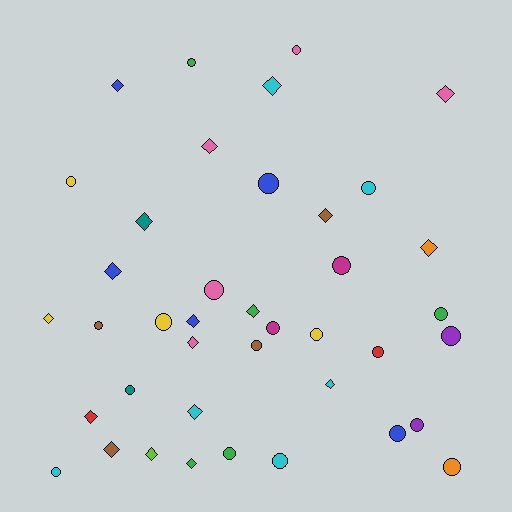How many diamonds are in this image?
There are 18 diamonds.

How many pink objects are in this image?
There are 5 pink objects.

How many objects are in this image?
There are 40 objects.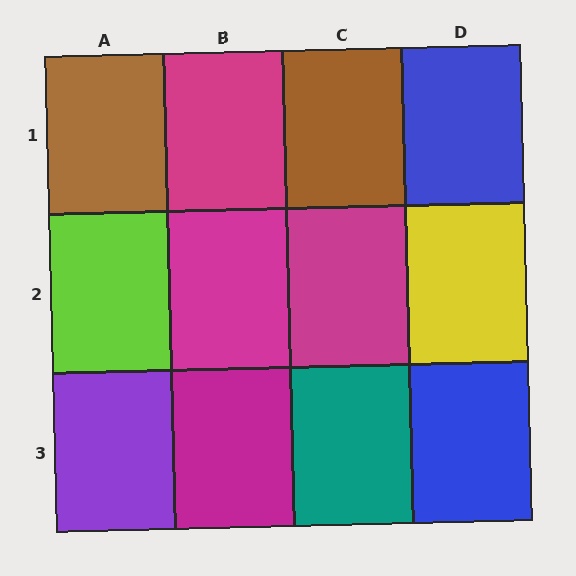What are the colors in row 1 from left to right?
Brown, magenta, brown, blue.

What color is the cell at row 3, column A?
Purple.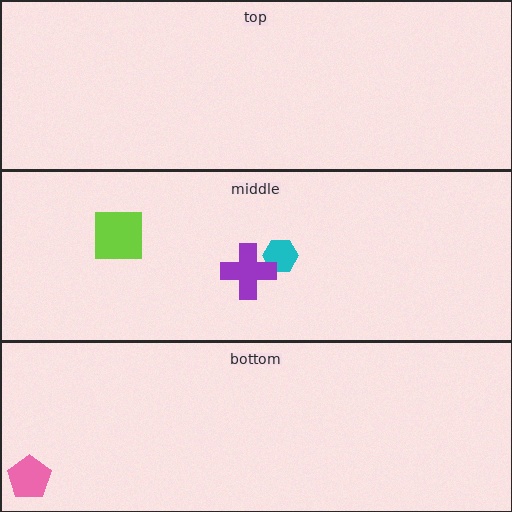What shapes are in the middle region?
The cyan hexagon, the purple cross, the lime square.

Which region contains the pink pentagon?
The bottom region.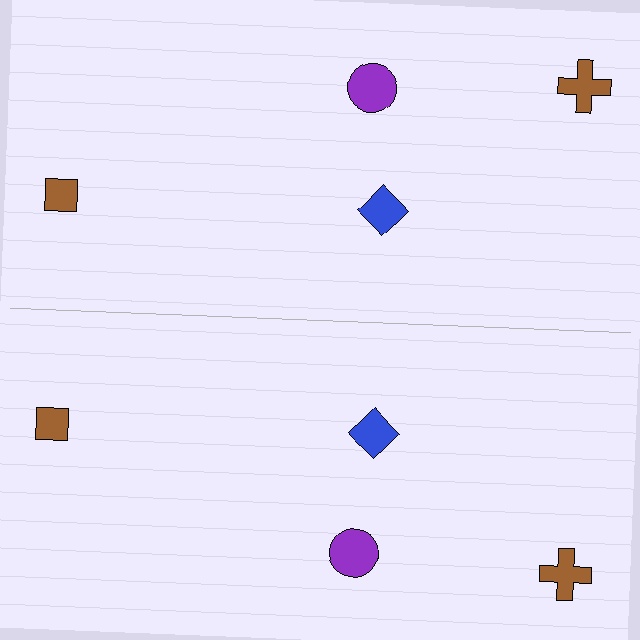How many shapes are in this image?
There are 8 shapes in this image.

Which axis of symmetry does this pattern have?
The pattern has a horizontal axis of symmetry running through the center of the image.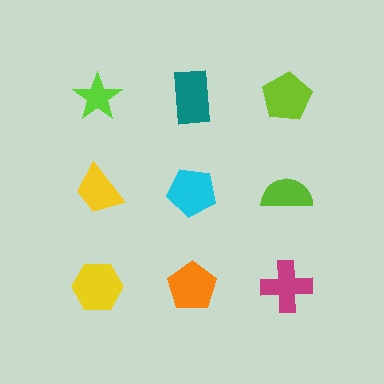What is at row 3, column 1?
A yellow hexagon.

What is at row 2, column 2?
A cyan pentagon.